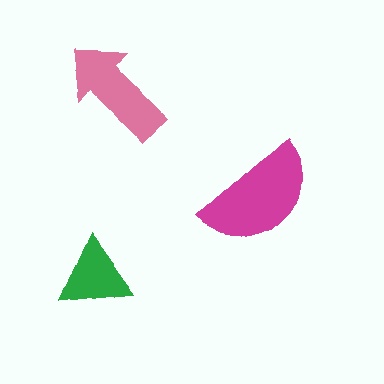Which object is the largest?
The magenta semicircle.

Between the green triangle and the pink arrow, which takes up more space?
The pink arrow.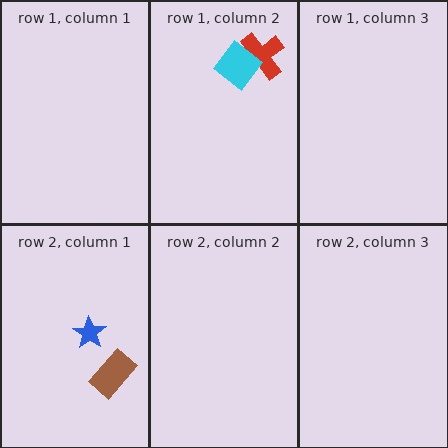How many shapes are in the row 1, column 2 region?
2.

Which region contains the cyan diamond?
The row 1, column 2 region.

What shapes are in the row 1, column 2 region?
The red cross, the cyan diamond.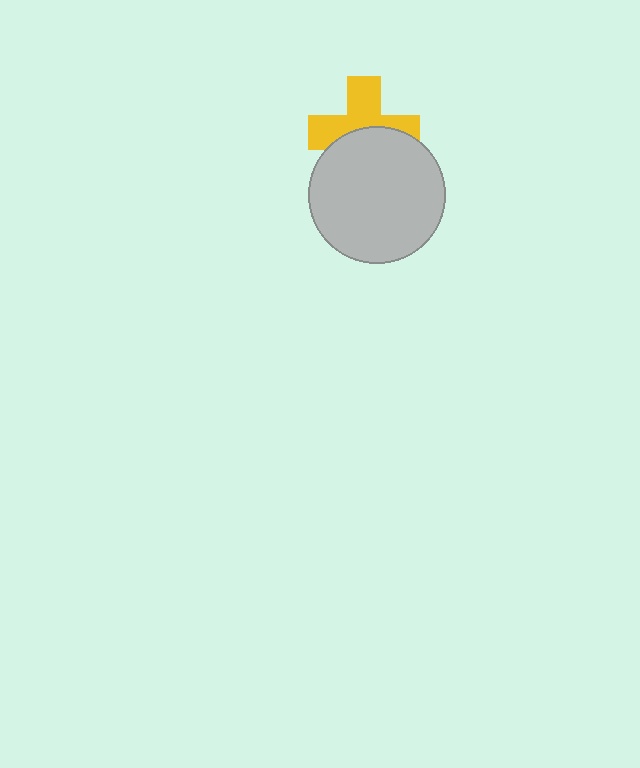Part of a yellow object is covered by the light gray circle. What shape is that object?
It is a cross.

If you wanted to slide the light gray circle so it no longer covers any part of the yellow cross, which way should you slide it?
Slide it down — that is the most direct way to separate the two shapes.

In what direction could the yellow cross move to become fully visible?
The yellow cross could move up. That would shift it out from behind the light gray circle entirely.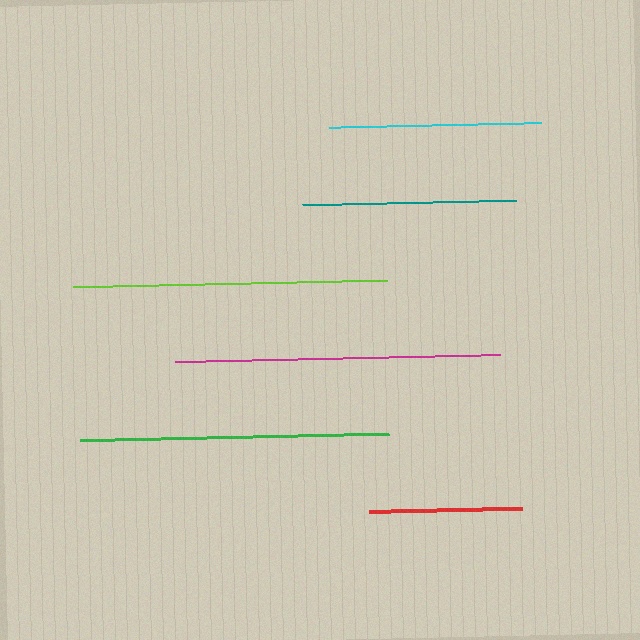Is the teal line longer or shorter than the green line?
The green line is longer than the teal line.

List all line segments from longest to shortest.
From longest to shortest: magenta, lime, green, teal, cyan, red.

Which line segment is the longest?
The magenta line is the longest at approximately 324 pixels.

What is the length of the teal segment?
The teal segment is approximately 214 pixels long.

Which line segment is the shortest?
The red line is the shortest at approximately 153 pixels.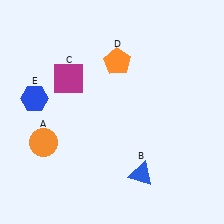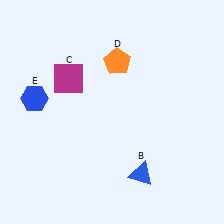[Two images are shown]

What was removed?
The orange circle (A) was removed in Image 2.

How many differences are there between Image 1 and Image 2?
There is 1 difference between the two images.